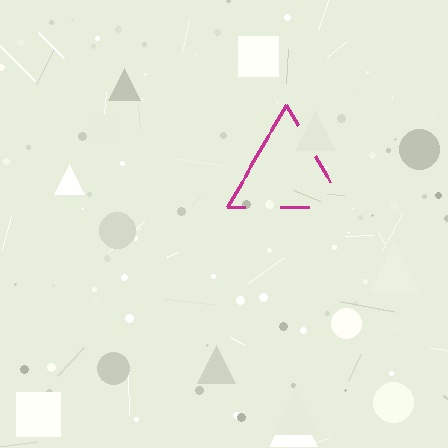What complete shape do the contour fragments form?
The contour fragments form a triangle.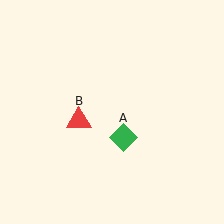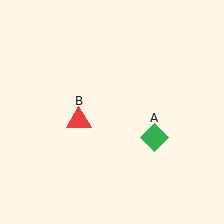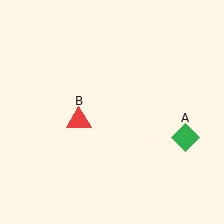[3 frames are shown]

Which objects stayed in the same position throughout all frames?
Red triangle (object B) remained stationary.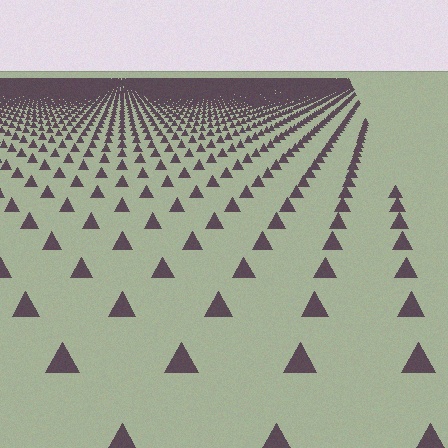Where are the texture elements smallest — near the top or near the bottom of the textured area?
Near the top.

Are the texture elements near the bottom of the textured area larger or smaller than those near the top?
Larger. Near the bottom, elements are closer to the viewer and appear at a bigger on-screen size.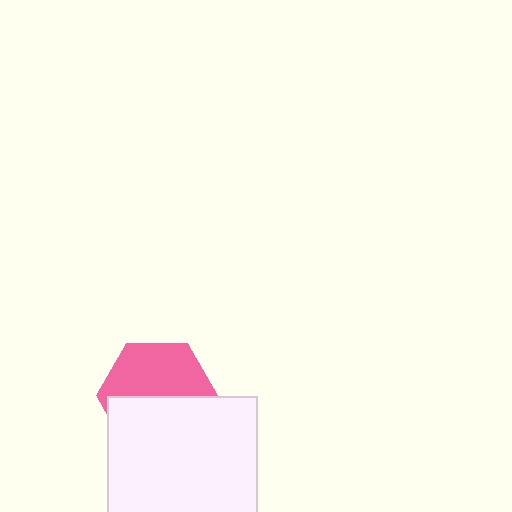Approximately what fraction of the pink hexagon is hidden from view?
Roughly 50% of the pink hexagon is hidden behind the white square.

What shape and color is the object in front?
The object in front is a white square.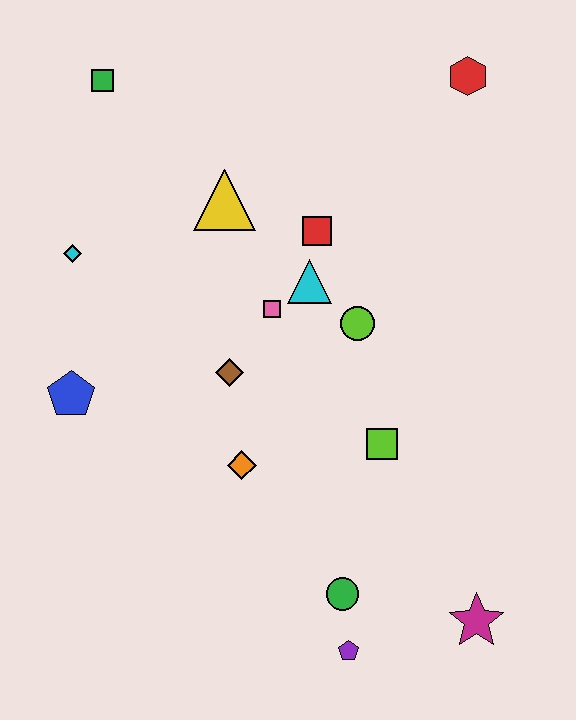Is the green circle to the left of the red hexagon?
Yes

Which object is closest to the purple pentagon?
The green circle is closest to the purple pentagon.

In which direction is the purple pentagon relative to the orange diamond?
The purple pentagon is below the orange diamond.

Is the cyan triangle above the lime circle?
Yes